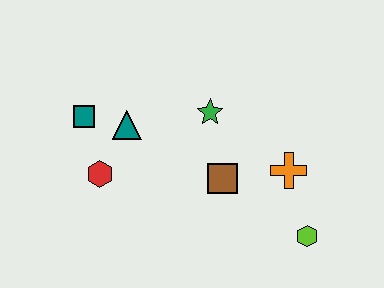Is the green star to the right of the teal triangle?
Yes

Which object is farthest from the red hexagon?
The lime hexagon is farthest from the red hexagon.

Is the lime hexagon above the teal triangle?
No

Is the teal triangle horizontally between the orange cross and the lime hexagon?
No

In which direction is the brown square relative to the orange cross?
The brown square is to the left of the orange cross.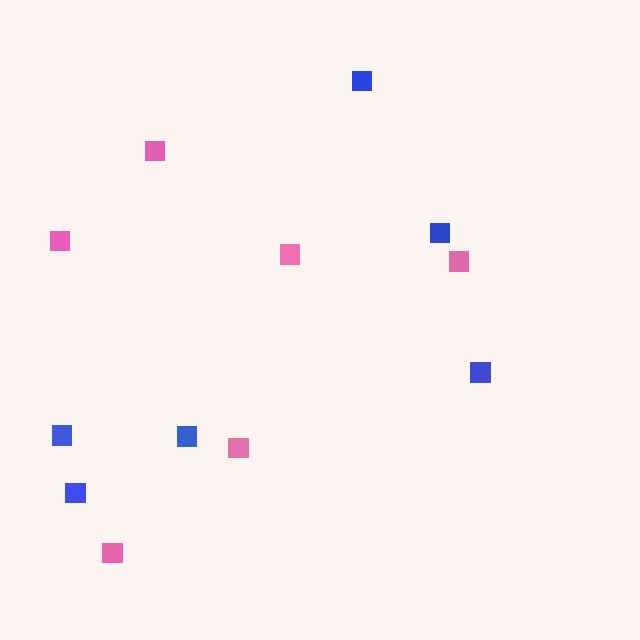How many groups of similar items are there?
There are 2 groups: one group of pink squares (6) and one group of blue squares (6).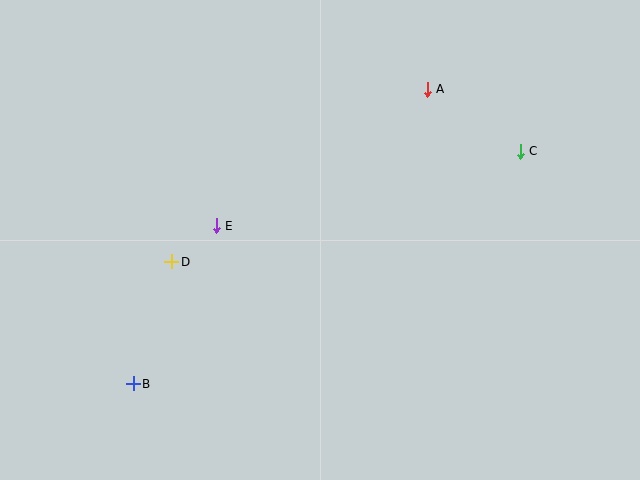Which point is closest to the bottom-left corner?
Point B is closest to the bottom-left corner.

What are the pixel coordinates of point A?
Point A is at (427, 89).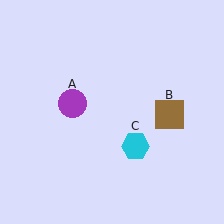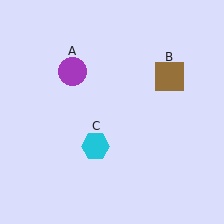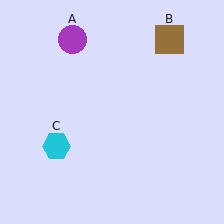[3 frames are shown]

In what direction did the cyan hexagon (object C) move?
The cyan hexagon (object C) moved left.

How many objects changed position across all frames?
3 objects changed position: purple circle (object A), brown square (object B), cyan hexagon (object C).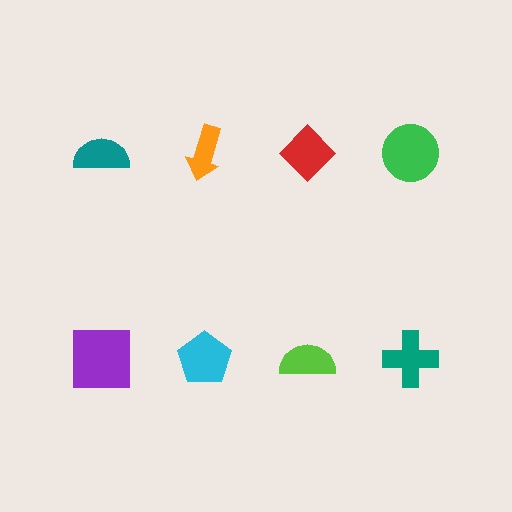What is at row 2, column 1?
A purple square.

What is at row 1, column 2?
An orange arrow.